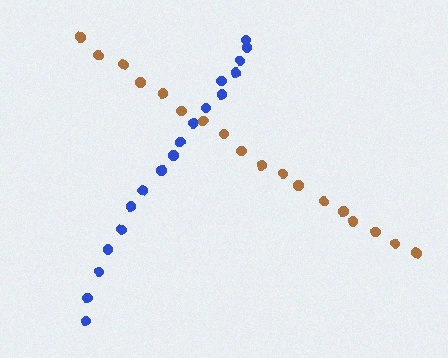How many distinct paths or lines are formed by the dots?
There are 2 distinct paths.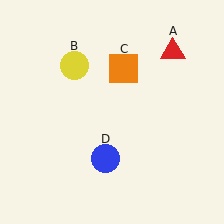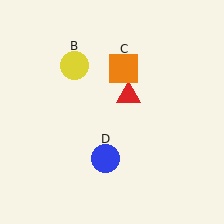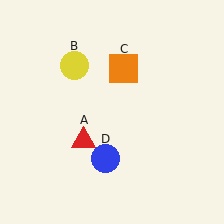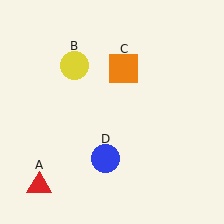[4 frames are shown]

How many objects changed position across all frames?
1 object changed position: red triangle (object A).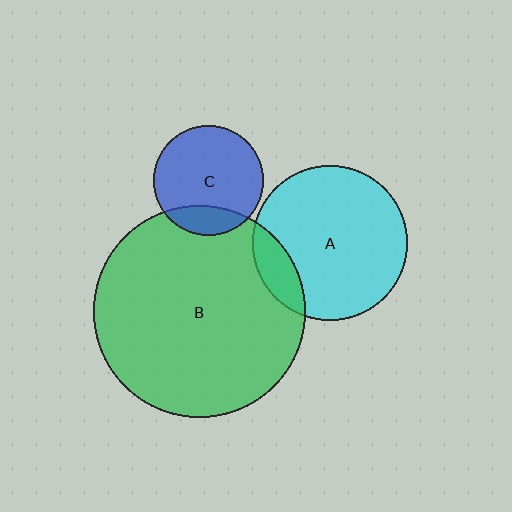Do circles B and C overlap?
Yes.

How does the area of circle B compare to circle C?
Approximately 3.7 times.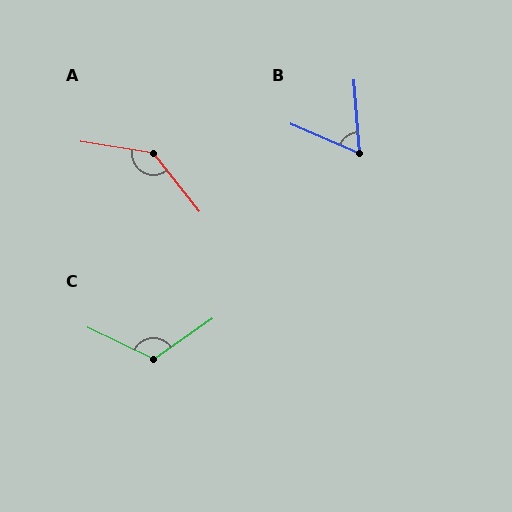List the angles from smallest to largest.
B (63°), C (119°), A (137°).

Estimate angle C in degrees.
Approximately 119 degrees.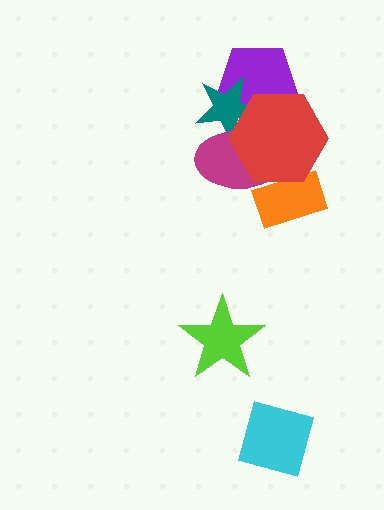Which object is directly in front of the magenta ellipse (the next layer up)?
The orange rectangle is directly in front of the magenta ellipse.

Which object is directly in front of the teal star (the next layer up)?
The magenta ellipse is directly in front of the teal star.